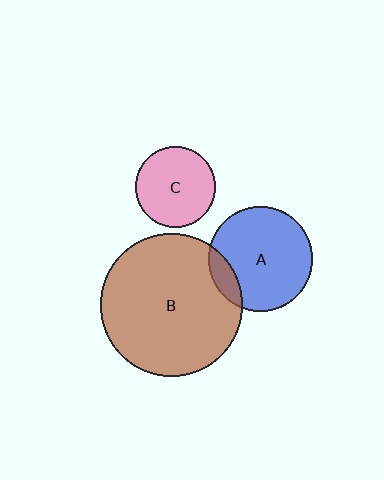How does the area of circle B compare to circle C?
Approximately 3.1 times.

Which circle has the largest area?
Circle B (brown).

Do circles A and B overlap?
Yes.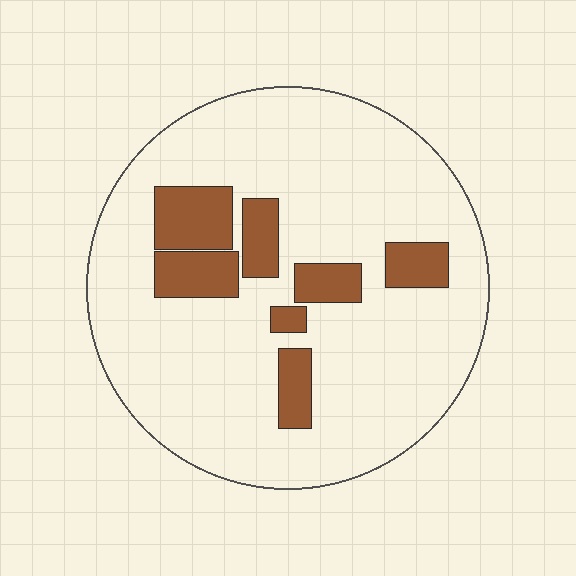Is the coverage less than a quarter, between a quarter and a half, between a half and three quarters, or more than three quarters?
Less than a quarter.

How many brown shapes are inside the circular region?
7.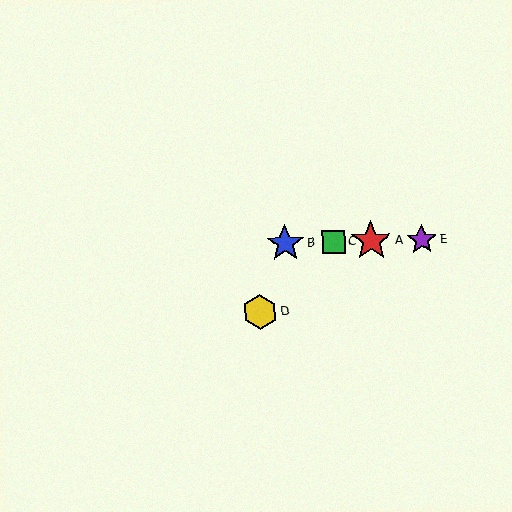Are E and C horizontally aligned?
Yes, both are at y≈240.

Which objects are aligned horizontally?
Objects A, B, C, E are aligned horizontally.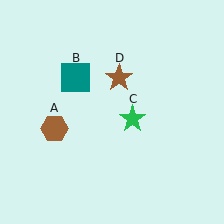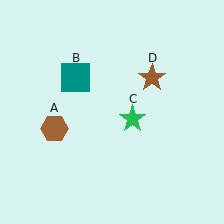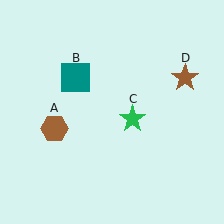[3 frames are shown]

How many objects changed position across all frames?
1 object changed position: brown star (object D).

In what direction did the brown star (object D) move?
The brown star (object D) moved right.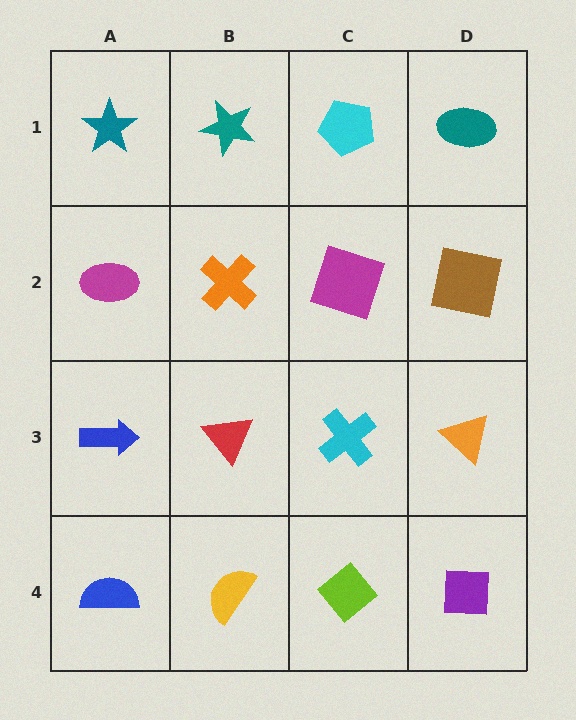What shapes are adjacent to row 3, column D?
A brown square (row 2, column D), a purple square (row 4, column D), a cyan cross (row 3, column C).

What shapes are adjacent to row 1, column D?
A brown square (row 2, column D), a cyan pentagon (row 1, column C).